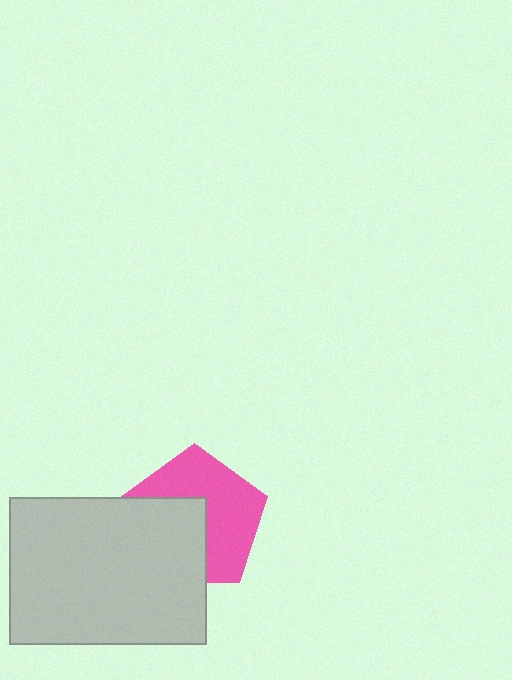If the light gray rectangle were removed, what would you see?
You would see the complete pink pentagon.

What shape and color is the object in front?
The object in front is a light gray rectangle.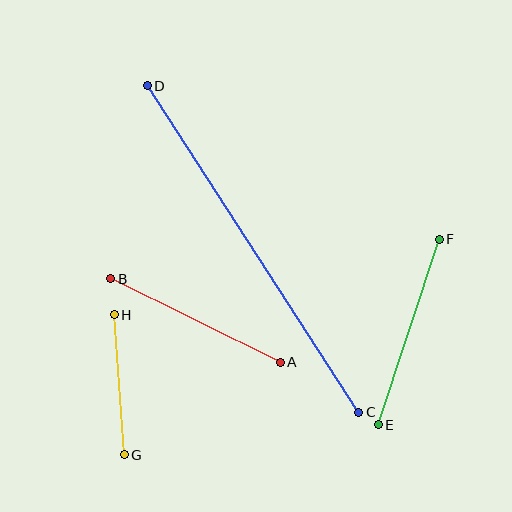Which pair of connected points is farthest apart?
Points C and D are farthest apart.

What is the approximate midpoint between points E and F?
The midpoint is at approximately (409, 332) pixels.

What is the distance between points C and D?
The distance is approximately 389 pixels.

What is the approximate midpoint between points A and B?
The midpoint is at approximately (196, 321) pixels.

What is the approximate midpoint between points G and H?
The midpoint is at approximately (119, 385) pixels.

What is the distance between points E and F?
The distance is approximately 196 pixels.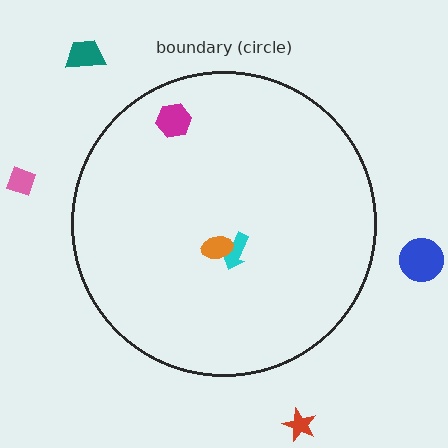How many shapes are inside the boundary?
3 inside, 4 outside.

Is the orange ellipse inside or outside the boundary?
Inside.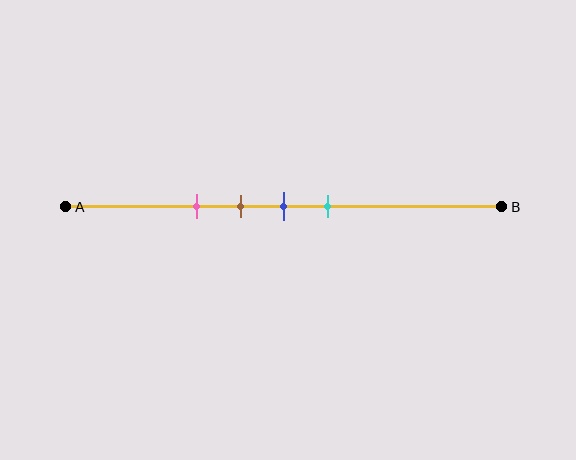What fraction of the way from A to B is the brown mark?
The brown mark is approximately 40% (0.4) of the way from A to B.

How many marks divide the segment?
There are 4 marks dividing the segment.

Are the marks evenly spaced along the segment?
Yes, the marks are approximately evenly spaced.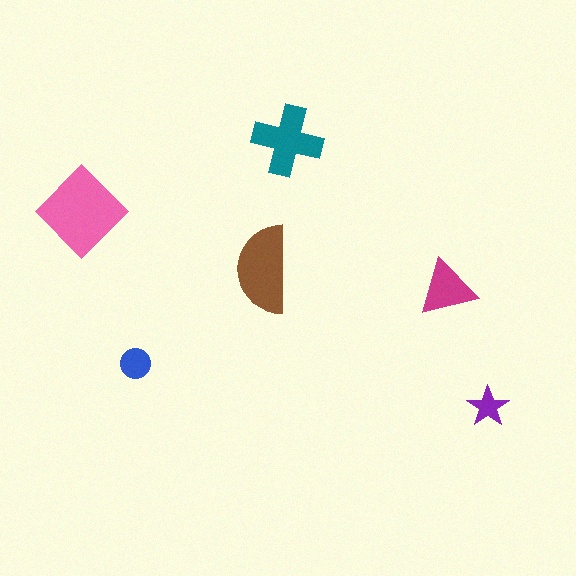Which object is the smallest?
The purple star.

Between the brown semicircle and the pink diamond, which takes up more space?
The pink diamond.